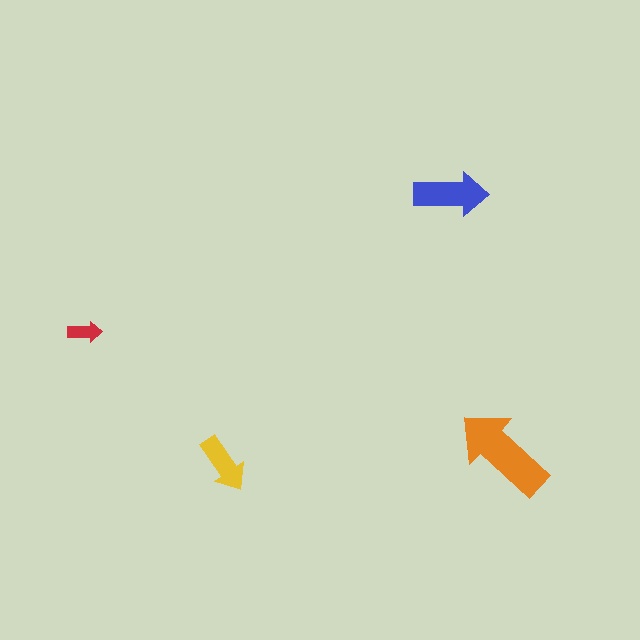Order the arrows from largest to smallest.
the orange one, the blue one, the yellow one, the red one.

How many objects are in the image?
There are 4 objects in the image.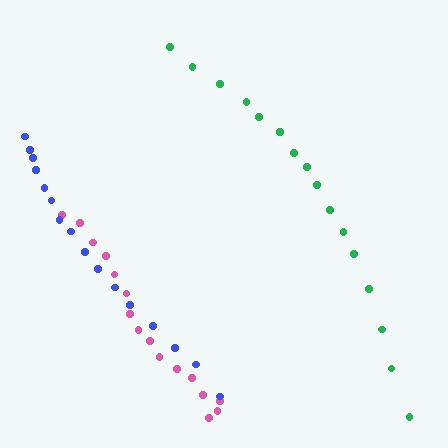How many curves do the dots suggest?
There are 3 distinct paths.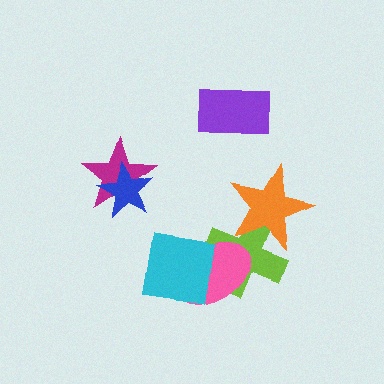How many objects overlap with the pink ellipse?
2 objects overlap with the pink ellipse.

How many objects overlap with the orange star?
1 object overlaps with the orange star.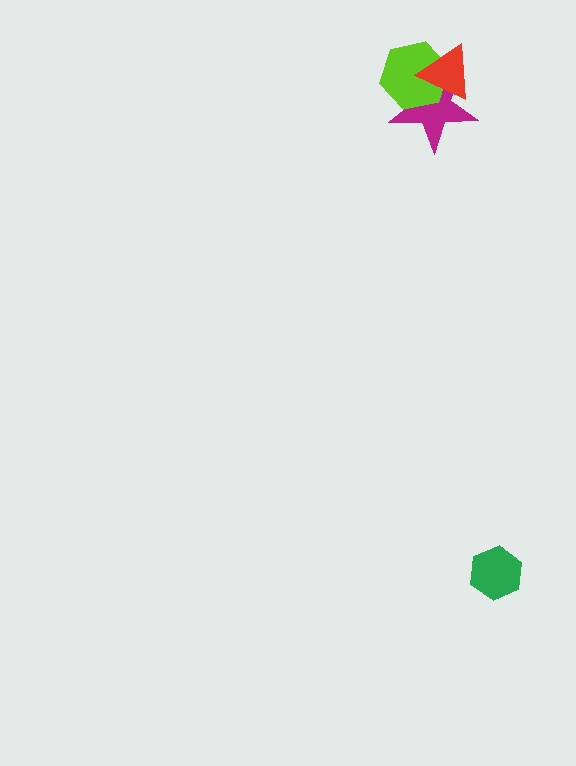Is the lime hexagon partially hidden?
Yes, it is partially covered by another shape.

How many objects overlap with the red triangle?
2 objects overlap with the red triangle.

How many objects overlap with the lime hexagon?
2 objects overlap with the lime hexagon.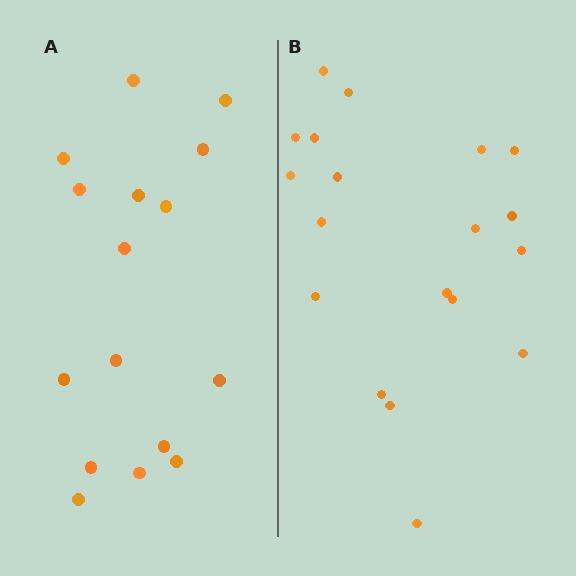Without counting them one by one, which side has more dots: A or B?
Region B (the right region) has more dots.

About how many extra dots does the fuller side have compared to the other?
Region B has just a few more — roughly 2 or 3 more dots than region A.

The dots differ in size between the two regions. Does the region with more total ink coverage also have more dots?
No. Region A has more total ink coverage because its dots are larger, but region B actually contains more individual dots. Total area can be misleading — the number of items is what matters here.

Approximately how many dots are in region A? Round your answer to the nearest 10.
About 20 dots. (The exact count is 16, which rounds to 20.)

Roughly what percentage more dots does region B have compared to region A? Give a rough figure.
About 20% more.